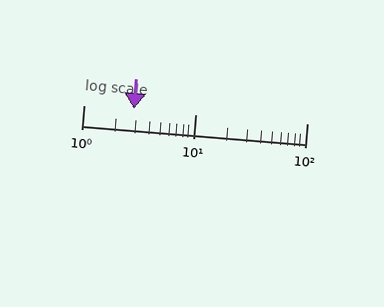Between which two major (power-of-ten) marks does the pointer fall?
The pointer is between 1 and 10.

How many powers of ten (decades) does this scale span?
The scale spans 2 decades, from 1 to 100.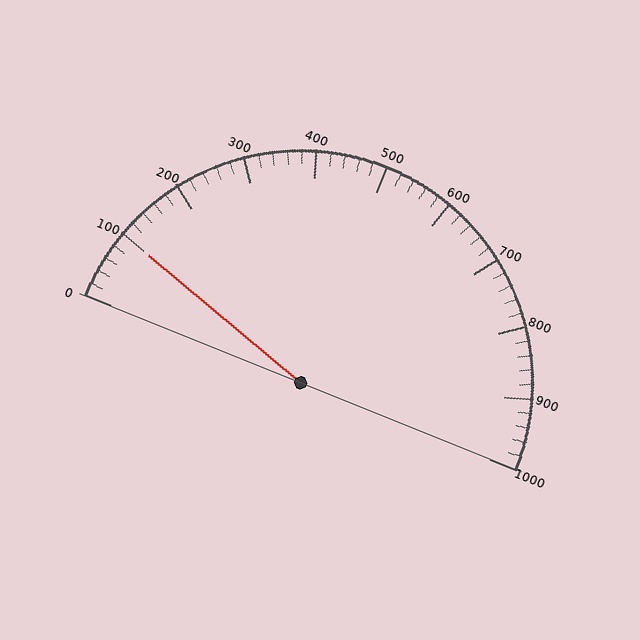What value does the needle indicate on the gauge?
The needle indicates approximately 100.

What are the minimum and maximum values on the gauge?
The gauge ranges from 0 to 1000.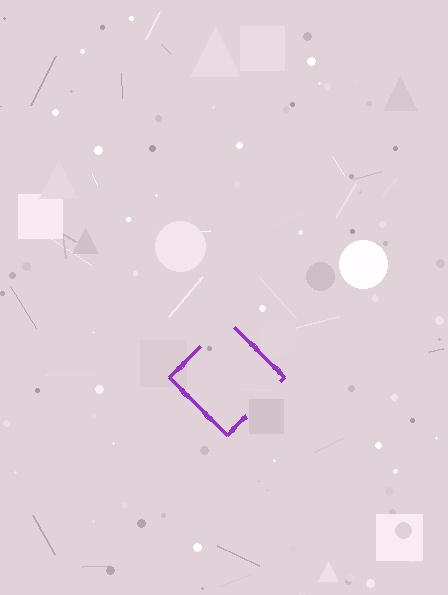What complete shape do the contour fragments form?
The contour fragments form a diamond.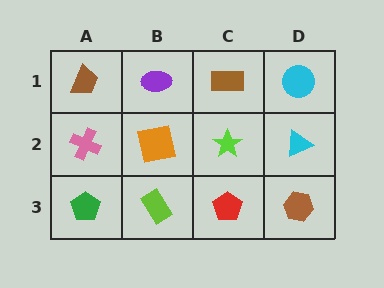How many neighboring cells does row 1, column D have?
2.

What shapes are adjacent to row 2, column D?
A cyan circle (row 1, column D), a brown hexagon (row 3, column D), a lime star (row 2, column C).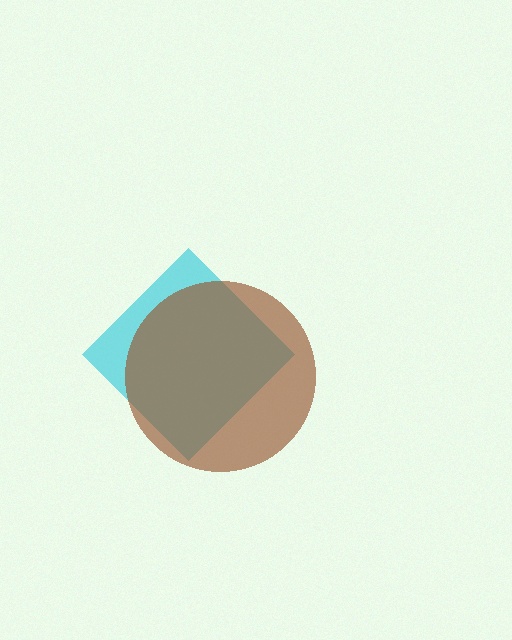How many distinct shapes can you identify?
There are 2 distinct shapes: a cyan diamond, a brown circle.